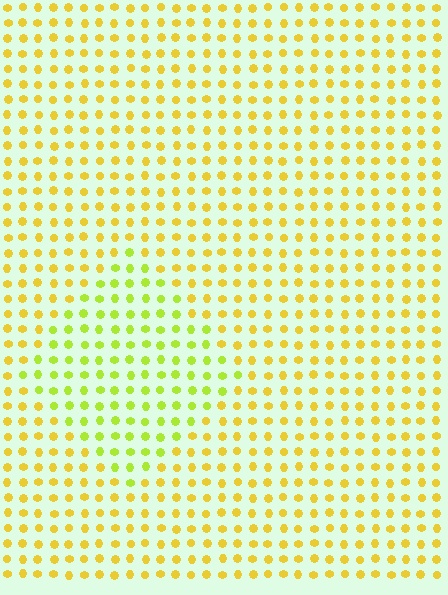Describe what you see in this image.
The image is filled with small yellow elements in a uniform arrangement. A diamond-shaped region is visible where the elements are tinted to a slightly different hue, forming a subtle color boundary.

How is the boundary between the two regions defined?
The boundary is defined purely by a slight shift in hue (about 32 degrees). Spacing, size, and orientation are identical on both sides.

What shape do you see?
I see a diamond.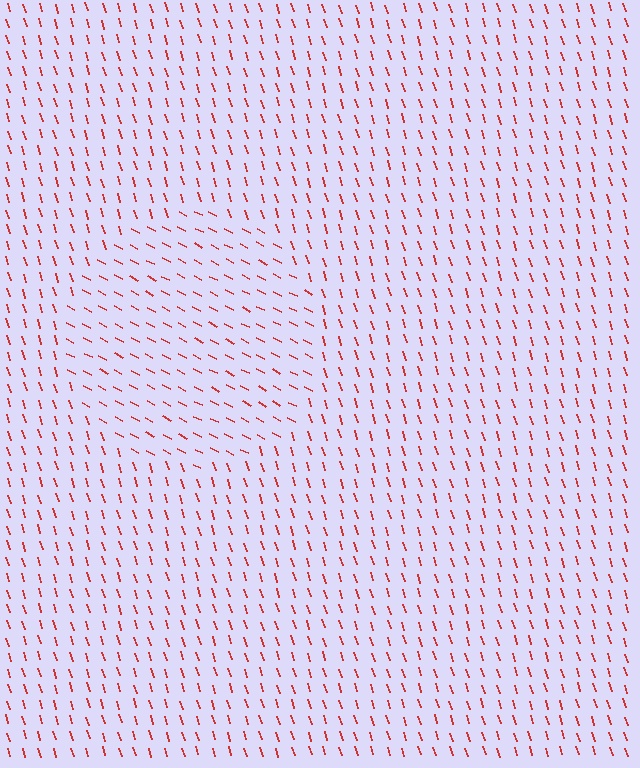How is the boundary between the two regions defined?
The boundary is defined purely by a change in line orientation (approximately 45 degrees difference). All lines are the same color and thickness.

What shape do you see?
I see a circle.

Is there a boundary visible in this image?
Yes, there is a texture boundary formed by a change in line orientation.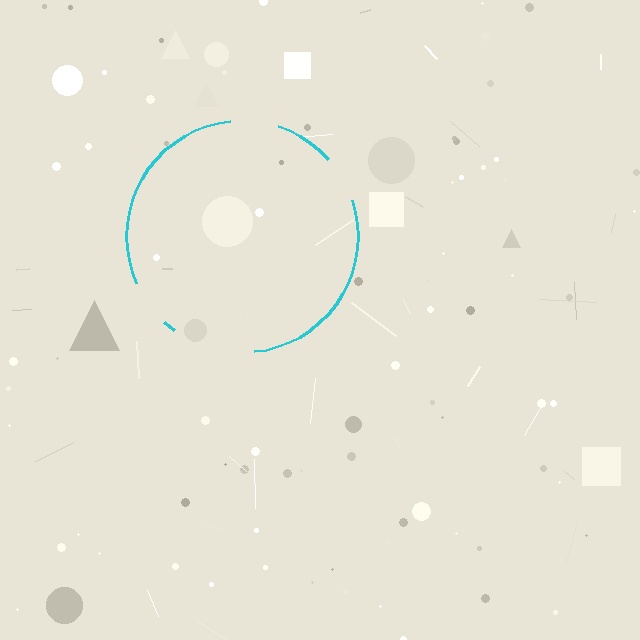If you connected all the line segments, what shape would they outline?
They would outline a circle.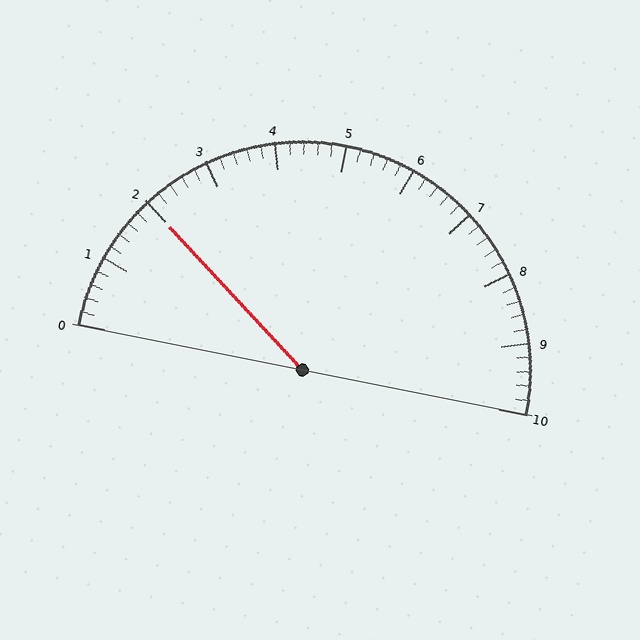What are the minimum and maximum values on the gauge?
The gauge ranges from 0 to 10.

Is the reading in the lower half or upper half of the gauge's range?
The reading is in the lower half of the range (0 to 10).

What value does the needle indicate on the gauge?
The needle indicates approximately 2.0.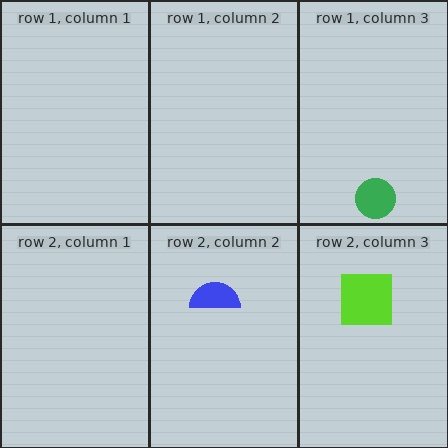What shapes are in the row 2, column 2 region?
The blue semicircle.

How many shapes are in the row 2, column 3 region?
1.